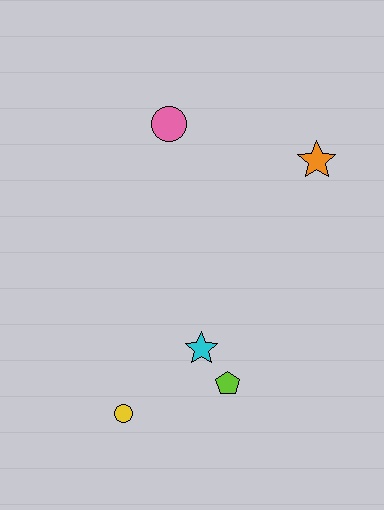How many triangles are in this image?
There are no triangles.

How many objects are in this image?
There are 5 objects.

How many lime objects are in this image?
There is 1 lime object.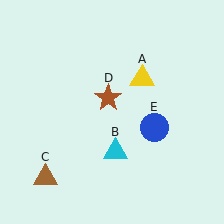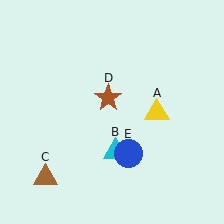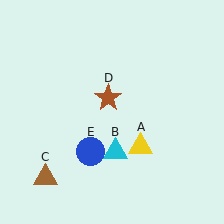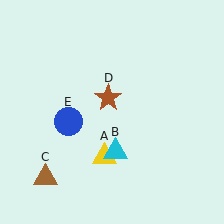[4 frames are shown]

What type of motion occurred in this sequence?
The yellow triangle (object A), blue circle (object E) rotated clockwise around the center of the scene.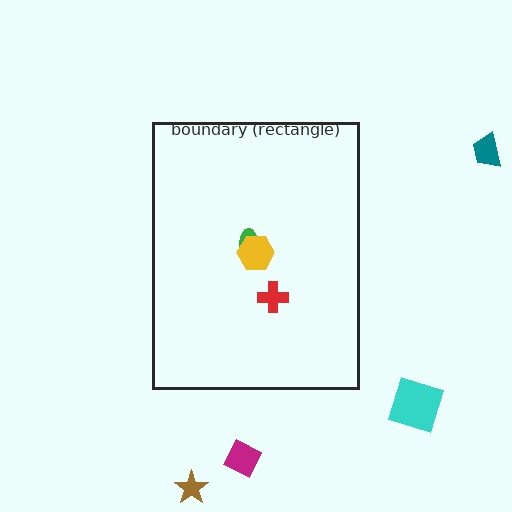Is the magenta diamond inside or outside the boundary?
Outside.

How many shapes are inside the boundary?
3 inside, 4 outside.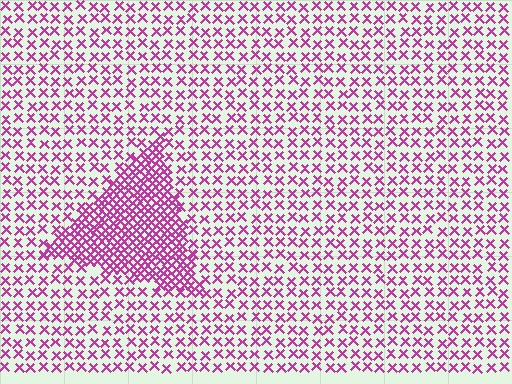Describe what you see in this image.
The image contains small magenta elements arranged at two different densities. A triangle-shaped region is visible where the elements are more densely packed than the surrounding area.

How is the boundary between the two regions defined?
The boundary is defined by a change in element density (approximately 2.5x ratio). All elements are the same color, size, and shape.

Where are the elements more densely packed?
The elements are more densely packed inside the triangle boundary.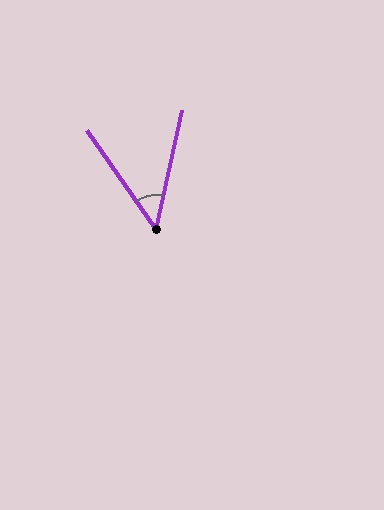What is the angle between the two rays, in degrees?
Approximately 47 degrees.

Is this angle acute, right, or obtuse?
It is acute.